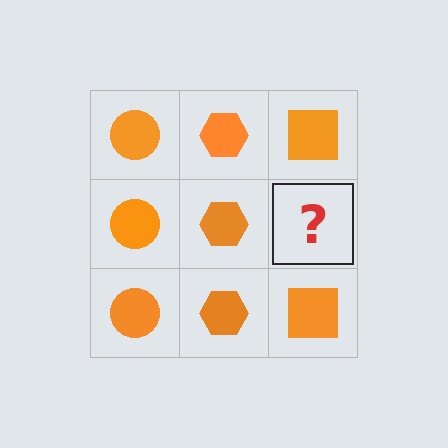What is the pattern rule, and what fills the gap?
The rule is that each column has a consistent shape. The gap should be filled with an orange square.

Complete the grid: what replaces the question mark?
The question mark should be replaced with an orange square.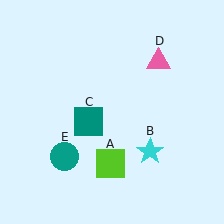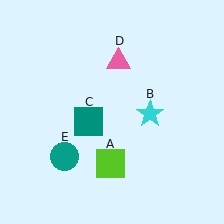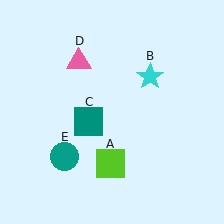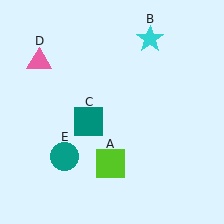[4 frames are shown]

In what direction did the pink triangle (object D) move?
The pink triangle (object D) moved left.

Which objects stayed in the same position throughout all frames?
Lime square (object A) and teal square (object C) and teal circle (object E) remained stationary.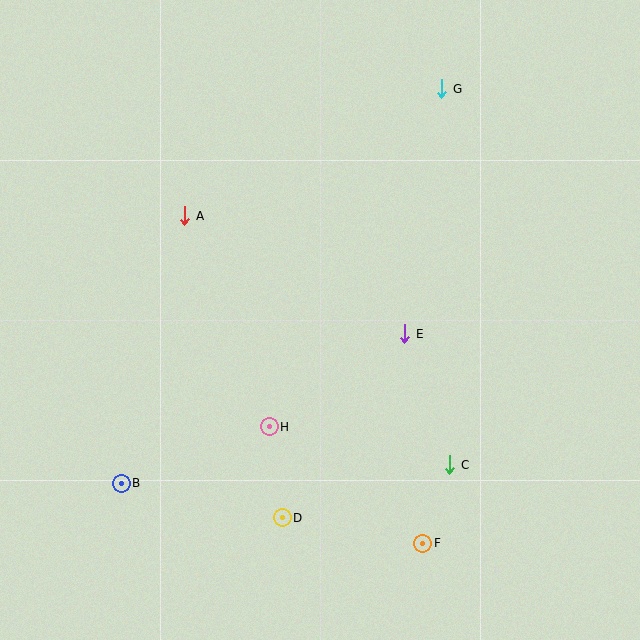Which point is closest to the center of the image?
Point E at (405, 334) is closest to the center.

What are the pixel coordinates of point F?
Point F is at (423, 543).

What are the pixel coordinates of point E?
Point E is at (405, 334).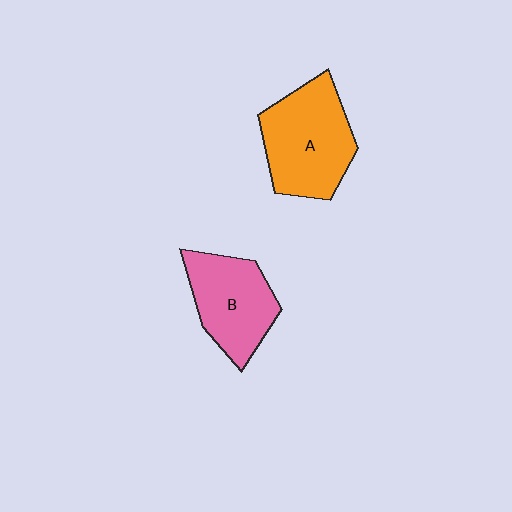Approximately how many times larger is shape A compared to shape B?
Approximately 1.2 times.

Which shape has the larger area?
Shape A (orange).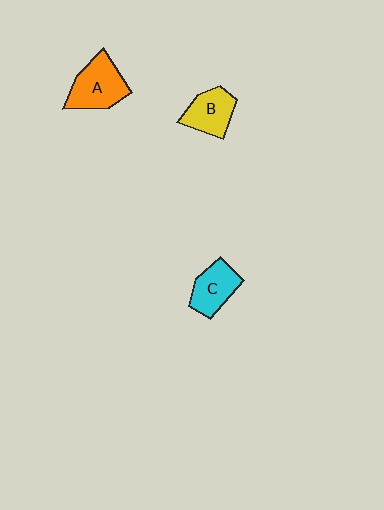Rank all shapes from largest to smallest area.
From largest to smallest: A (orange), C (cyan), B (yellow).